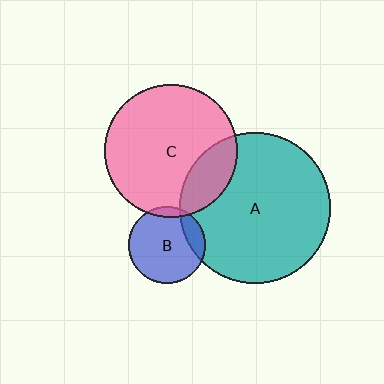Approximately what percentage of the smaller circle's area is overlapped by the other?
Approximately 15%.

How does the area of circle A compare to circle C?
Approximately 1.3 times.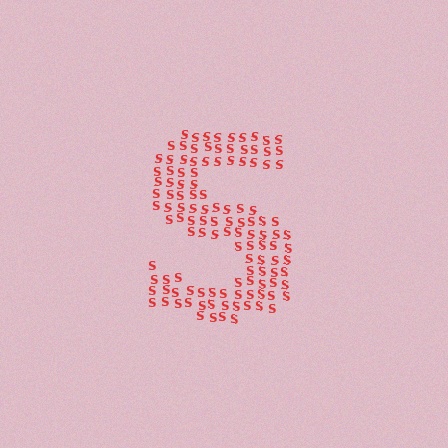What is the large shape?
The large shape is the letter S.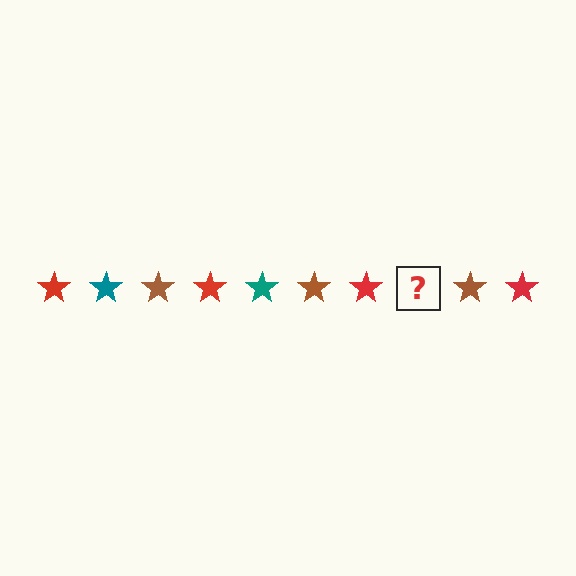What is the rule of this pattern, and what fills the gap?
The rule is that the pattern cycles through red, teal, brown stars. The gap should be filled with a teal star.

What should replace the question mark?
The question mark should be replaced with a teal star.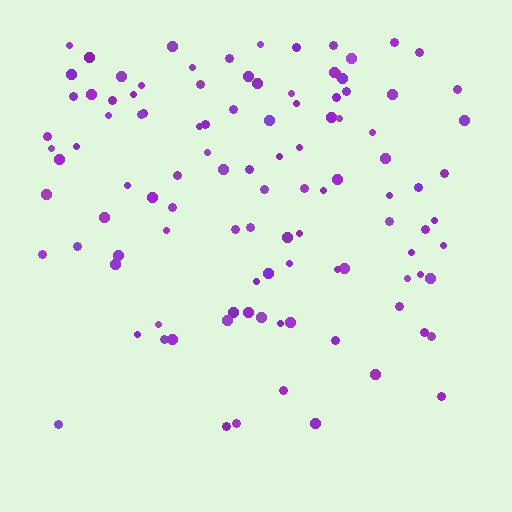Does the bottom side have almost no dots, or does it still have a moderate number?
Still a moderate number, just noticeably fewer than the top.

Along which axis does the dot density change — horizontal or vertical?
Vertical.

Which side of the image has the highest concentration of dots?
The top.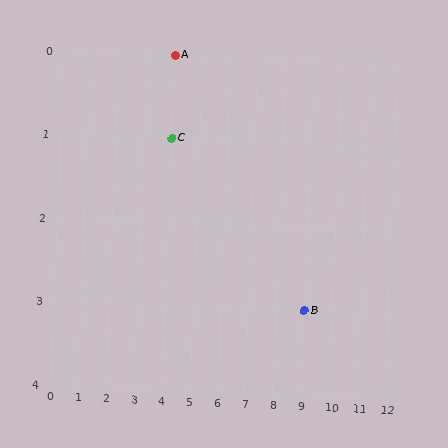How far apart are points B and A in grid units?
Points B and A are 5 columns and 3 rows apart (about 5.8 grid units diagonally).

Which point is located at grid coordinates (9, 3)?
Point B is at (9, 3).